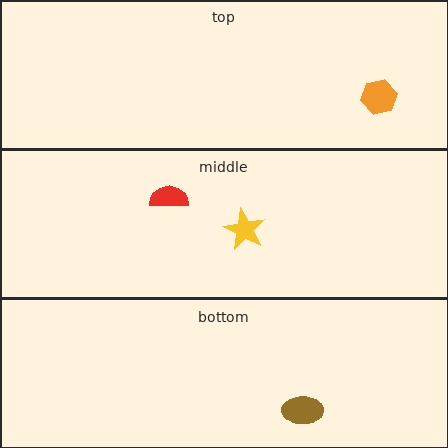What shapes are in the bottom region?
The brown ellipse.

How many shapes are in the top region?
1.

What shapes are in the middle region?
The red semicircle, the yellow star.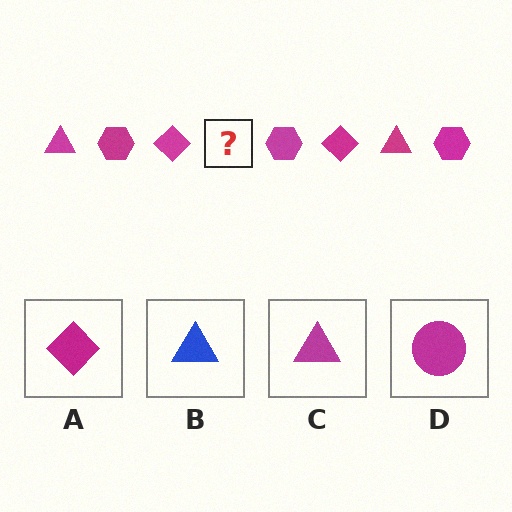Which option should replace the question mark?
Option C.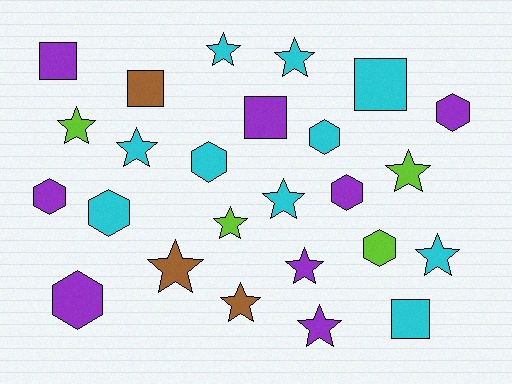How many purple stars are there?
There are 2 purple stars.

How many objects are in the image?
There are 25 objects.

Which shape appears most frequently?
Star, with 12 objects.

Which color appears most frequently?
Cyan, with 10 objects.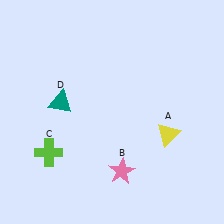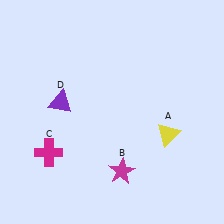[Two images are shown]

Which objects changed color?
B changed from pink to magenta. C changed from lime to magenta. D changed from teal to purple.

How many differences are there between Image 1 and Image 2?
There are 3 differences between the two images.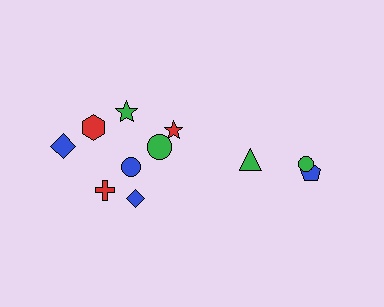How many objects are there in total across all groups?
There are 11 objects.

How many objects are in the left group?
There are 8 objects.